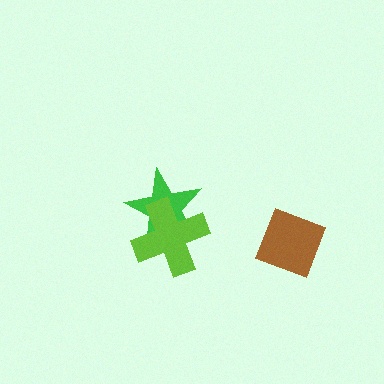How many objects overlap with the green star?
1 object overlaps with the green star.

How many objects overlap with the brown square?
0 objects overlap with the brown square.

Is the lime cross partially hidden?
No, no other shape covers it.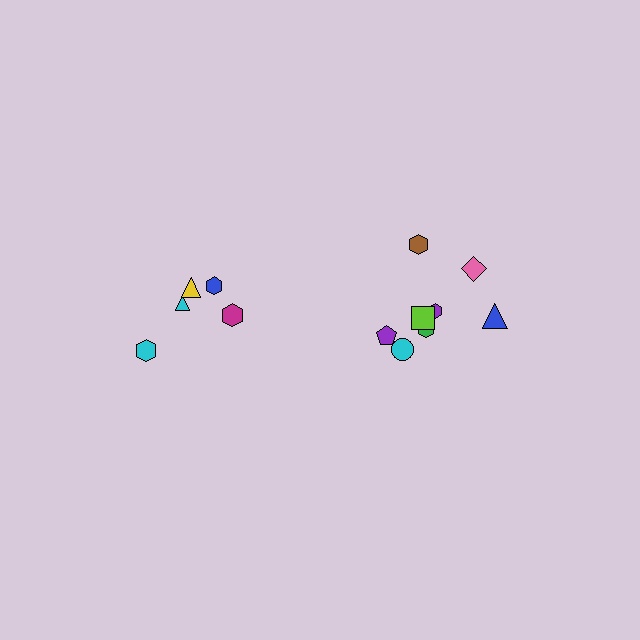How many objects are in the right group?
There are 8 objects.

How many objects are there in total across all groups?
There are 13 objects.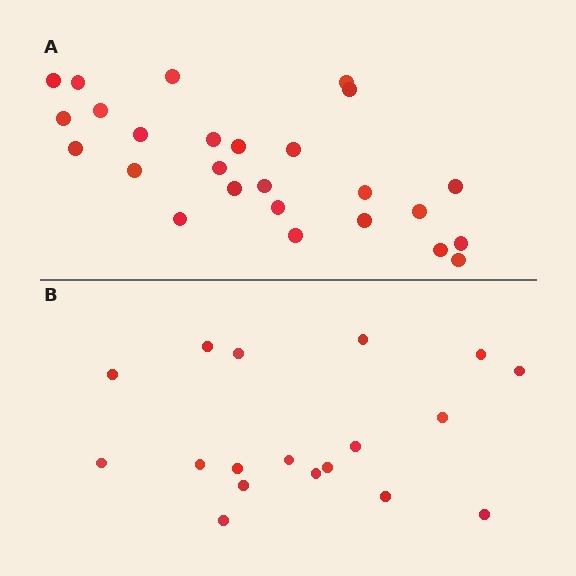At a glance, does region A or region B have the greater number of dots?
Region A (the top region) has more dots.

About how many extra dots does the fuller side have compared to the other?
Region A has roughly 8 or so more dots than region B.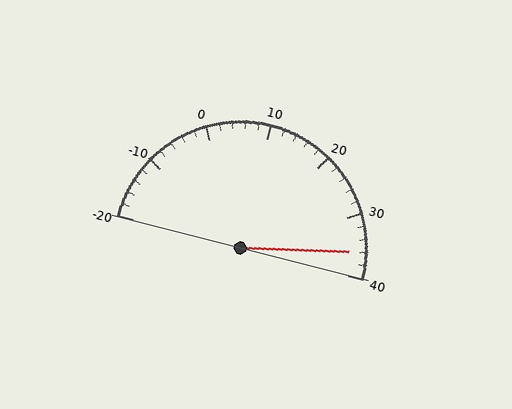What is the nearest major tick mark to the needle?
The nearest major tick mark is 40.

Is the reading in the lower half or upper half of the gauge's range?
The reading is in the upper half of the range (-20 to 40).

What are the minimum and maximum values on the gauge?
The gauge ranges from -20 to 40.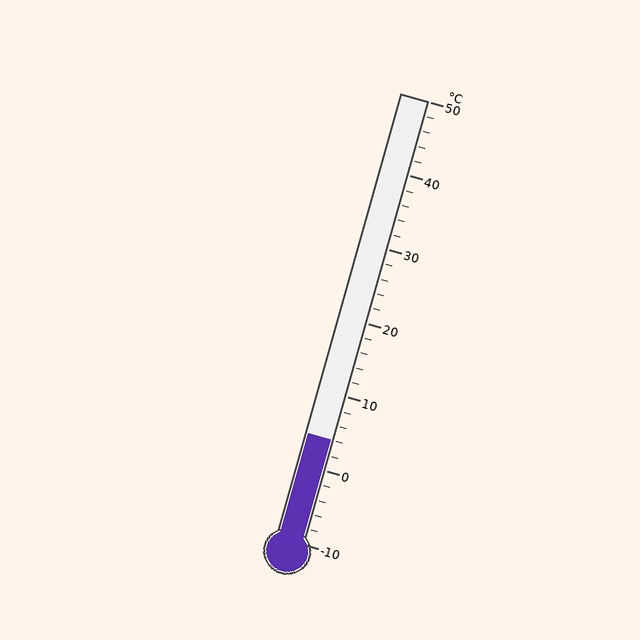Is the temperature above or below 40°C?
The temperature is below 40°C.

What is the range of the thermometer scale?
The thermometer scale ranges from -10°C to 50°C.